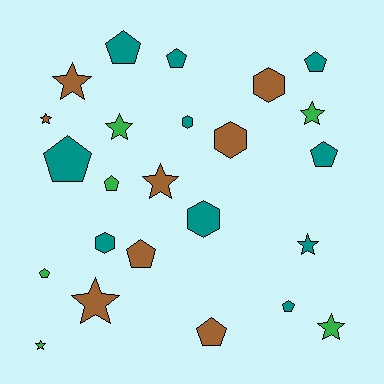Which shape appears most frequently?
Pentagon, with 10 objects.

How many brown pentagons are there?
There are 2 brown pentagons.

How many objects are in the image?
There are 24 objects.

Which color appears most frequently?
Teal, with 10 objects.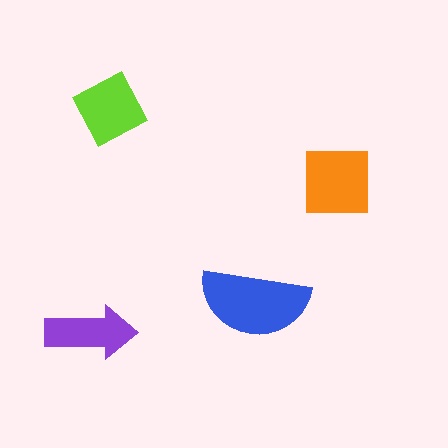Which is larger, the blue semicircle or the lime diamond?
The blue semicircle.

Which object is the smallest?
The purple arrow.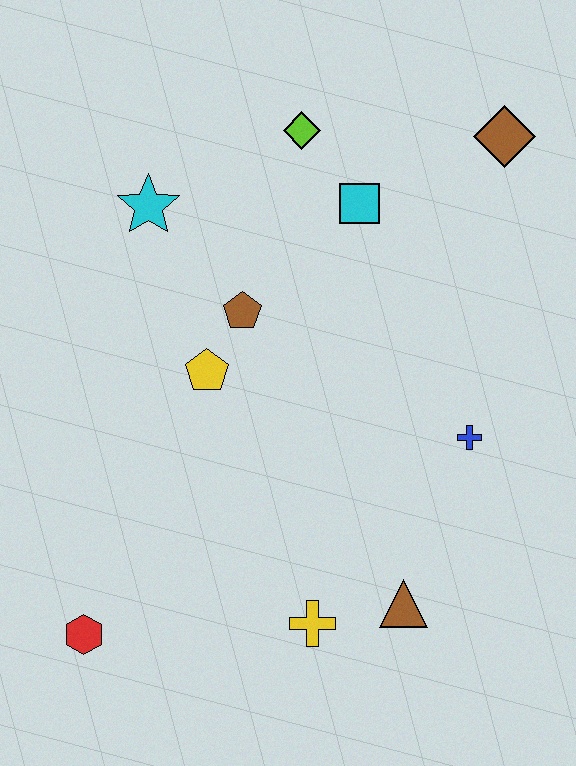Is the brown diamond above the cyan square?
Yes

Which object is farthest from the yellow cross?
The brown diamond is farthest from the yellow cross.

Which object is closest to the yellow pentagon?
The brown pentagon is closest to the yellow pentagon.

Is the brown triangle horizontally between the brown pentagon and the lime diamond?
No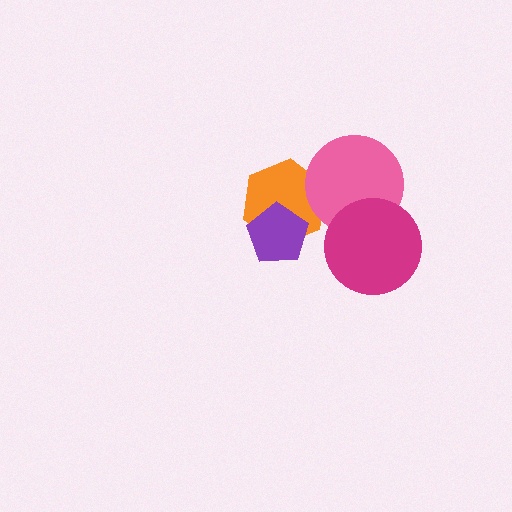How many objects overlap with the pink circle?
2 objects overlap with the pink circle.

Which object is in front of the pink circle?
The magenta circle is in front of the pink circle.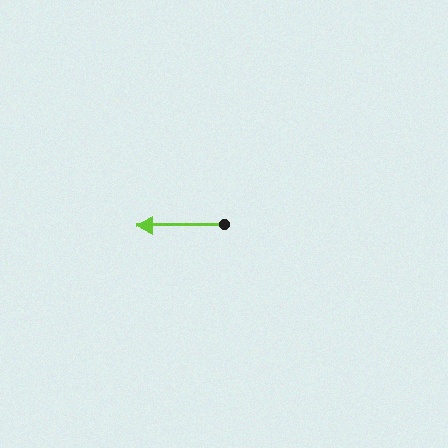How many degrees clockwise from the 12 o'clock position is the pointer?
Approximately 269 degrees.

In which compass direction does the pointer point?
West.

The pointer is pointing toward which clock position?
Roughly 9 o'clock.